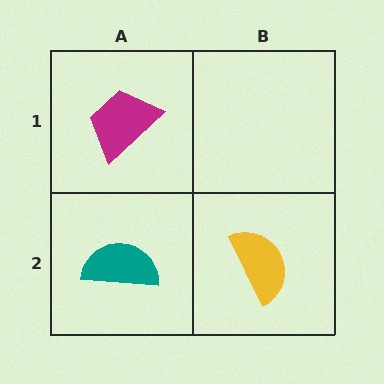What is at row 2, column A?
A teal semicircle.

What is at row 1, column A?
A magenta trapezoid.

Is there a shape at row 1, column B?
No, that cell is empty.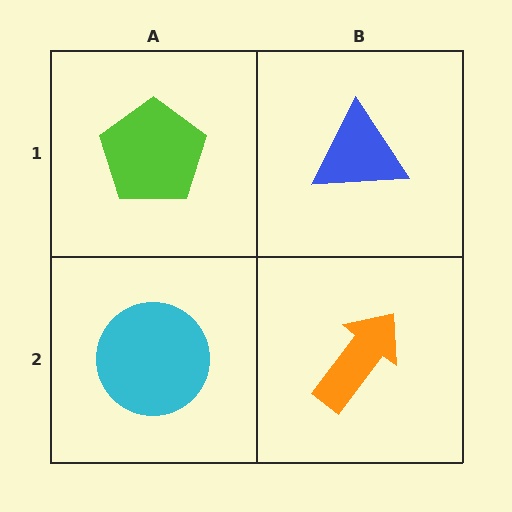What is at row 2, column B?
An orange arrow.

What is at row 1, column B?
A blue triangle.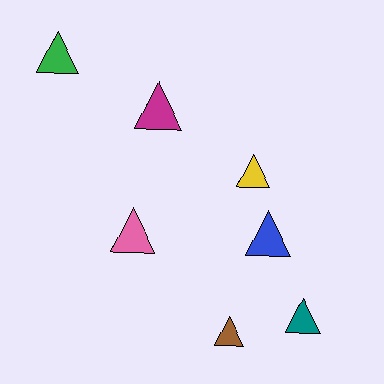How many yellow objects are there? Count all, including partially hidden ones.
There is 1 yellow object.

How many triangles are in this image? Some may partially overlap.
There are 7 triangles.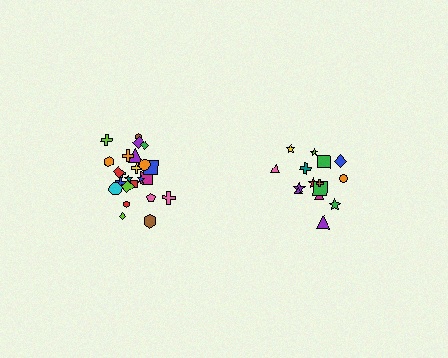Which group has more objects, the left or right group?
The left group.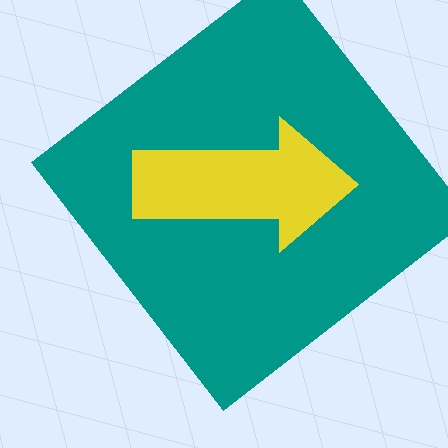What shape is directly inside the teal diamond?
The yellow arrow.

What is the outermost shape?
The teal diamond.